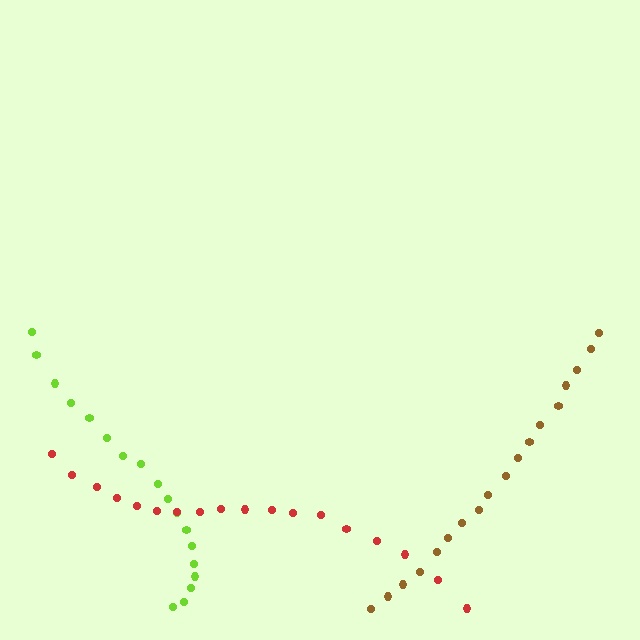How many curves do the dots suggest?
There are 3 distinct paths.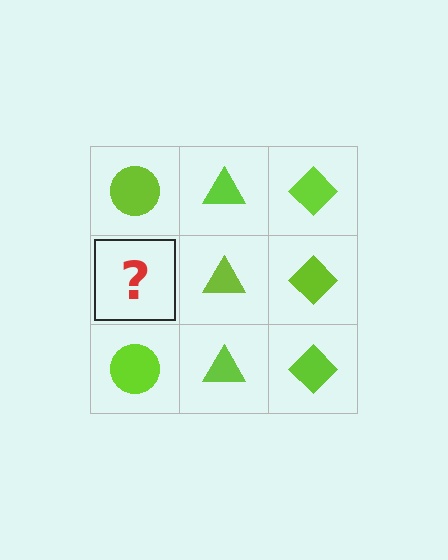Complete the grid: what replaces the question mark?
The question mark should be replaced with a lime circle.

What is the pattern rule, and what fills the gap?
The rule is that each column has a consistent shape. The gap should be filled with a lime circle.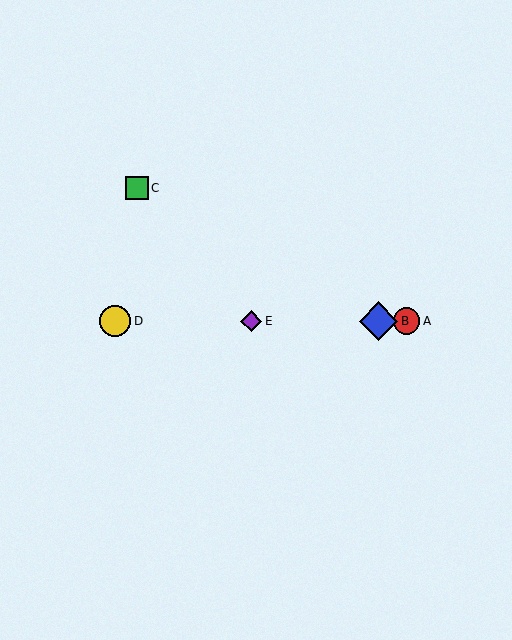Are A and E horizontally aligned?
Yes, both are at y≈321.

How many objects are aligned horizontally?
4 objects (A, B, D, E) are aligned horizontally.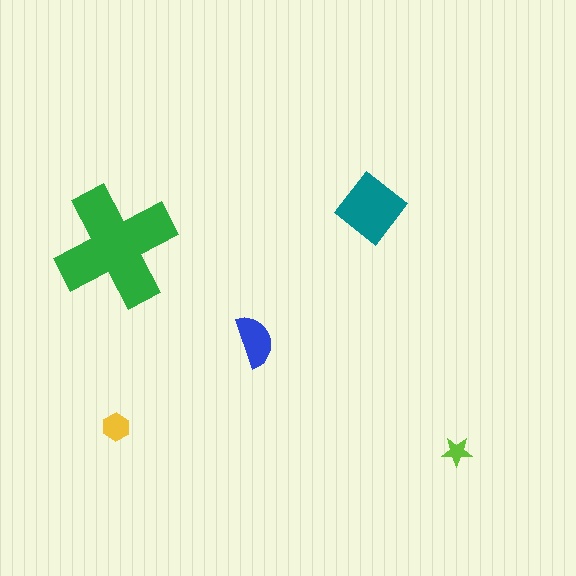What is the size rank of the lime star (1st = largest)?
5th.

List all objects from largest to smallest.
The green cross, the teal diamond, the blue semicircle, the yellow hexagon, the lime star.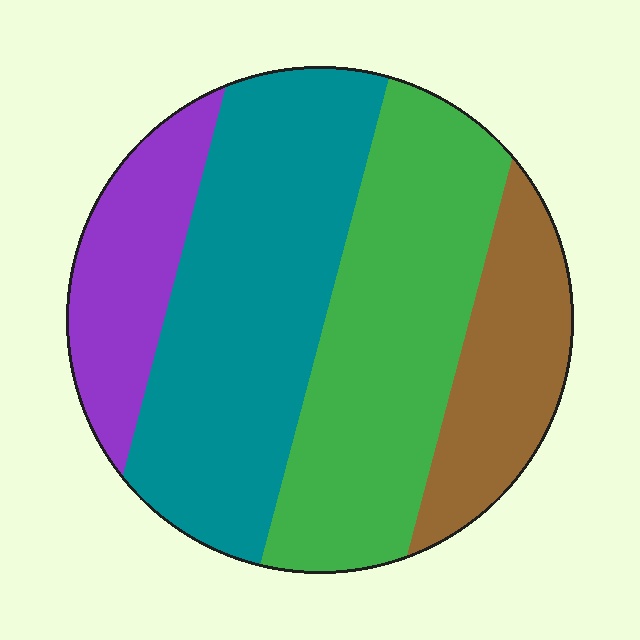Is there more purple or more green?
Green.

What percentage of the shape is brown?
Brown covers about 15% of the shape.